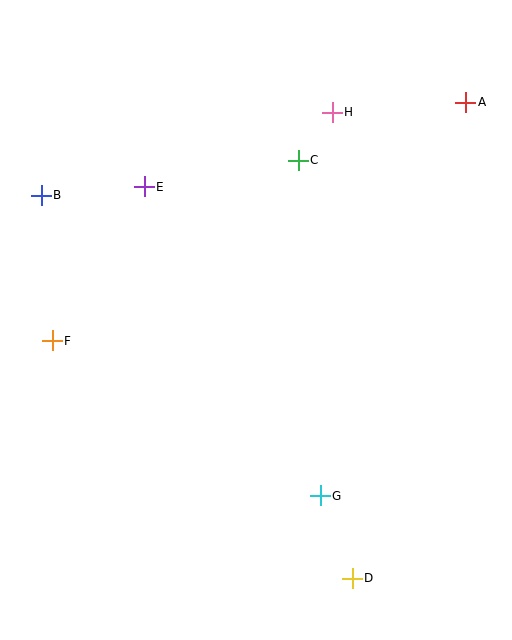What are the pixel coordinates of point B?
Point B is at (41, 195).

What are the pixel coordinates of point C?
Point C is at (298, 160).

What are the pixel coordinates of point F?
Point F is at (52, 341).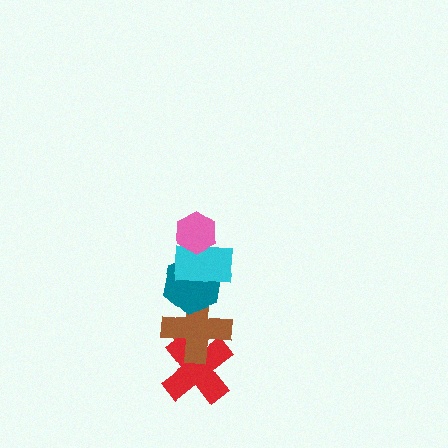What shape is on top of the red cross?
The brown cross is on top of the red cross.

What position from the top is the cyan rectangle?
The cyan rectangle is 2nd from the top.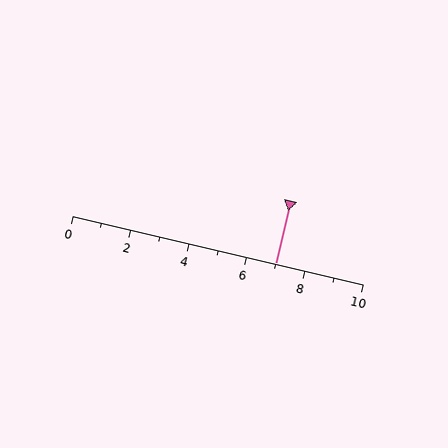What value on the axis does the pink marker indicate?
The marker indicates approximately 7.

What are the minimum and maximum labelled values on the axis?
The axis runs from 0 to 10.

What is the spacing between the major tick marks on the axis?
The major ticks are spaced 2 apart.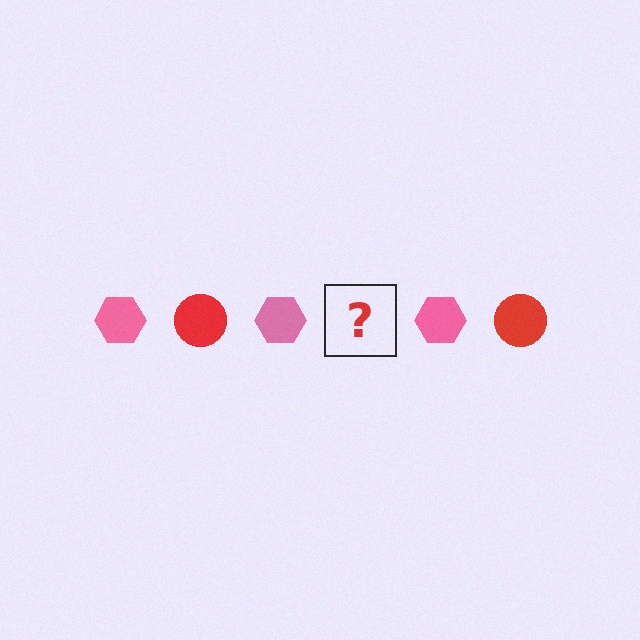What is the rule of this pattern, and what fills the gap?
The rule is that the pattern alternates between pink hexagon and red circle. The gap should be filled with a red circle.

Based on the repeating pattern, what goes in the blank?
The blank should be a red circle.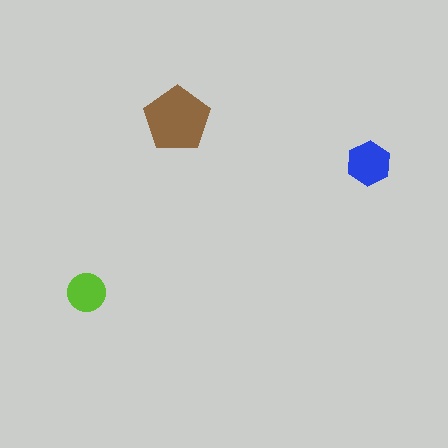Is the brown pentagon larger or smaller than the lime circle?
Larger.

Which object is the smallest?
The lime circle.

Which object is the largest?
The brown pentagon.